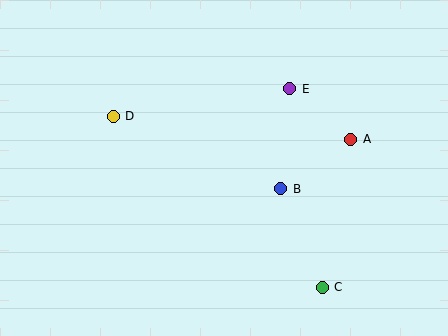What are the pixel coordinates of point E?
Point E is at (290, 89).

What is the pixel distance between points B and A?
The distance between B and A is 86 pixels.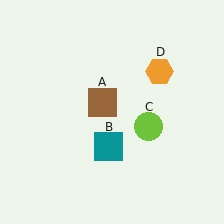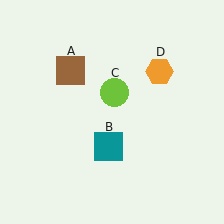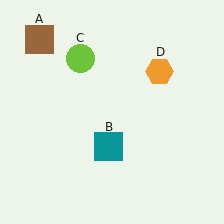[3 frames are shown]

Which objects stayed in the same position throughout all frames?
Teal square (object B) and orange hexagon (object D) remained stationary.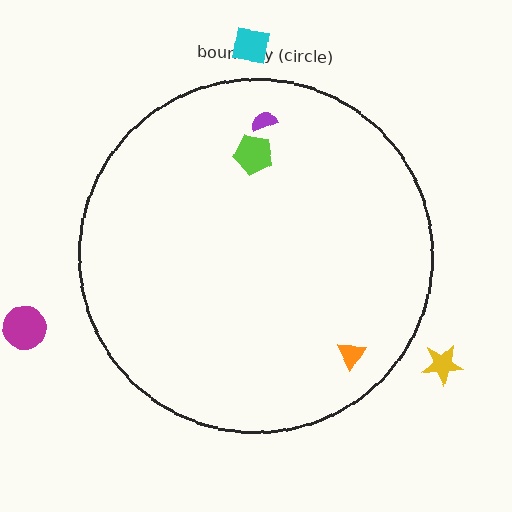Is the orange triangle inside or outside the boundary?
Inside.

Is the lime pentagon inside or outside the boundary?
Inside.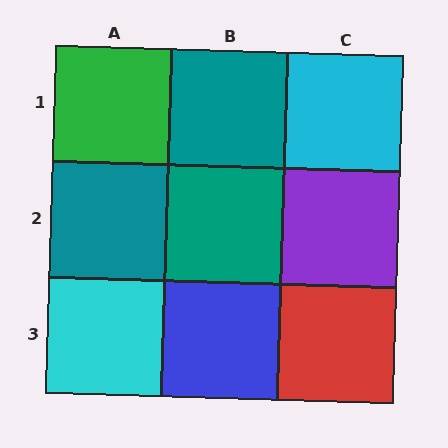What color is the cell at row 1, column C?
Cyan.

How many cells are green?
1 cell is green.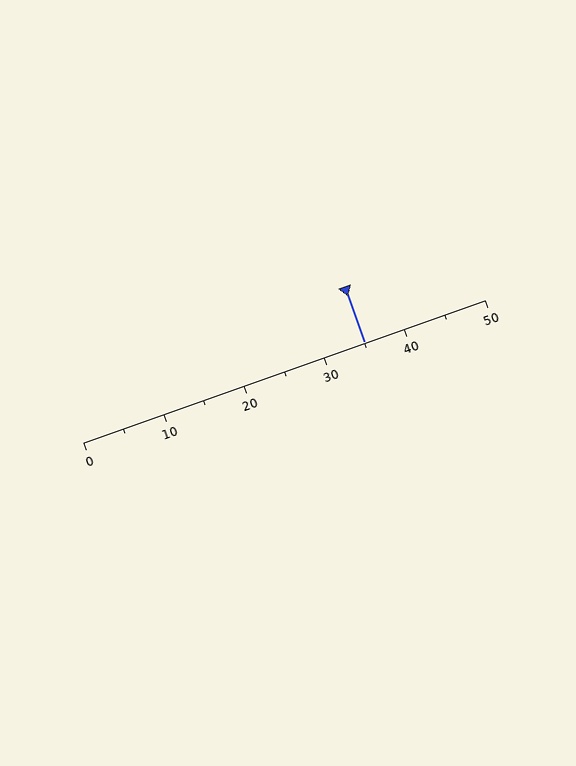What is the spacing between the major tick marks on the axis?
The major ticks are spaced 10 apart.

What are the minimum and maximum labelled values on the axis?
The axis runs from 0 to 50.